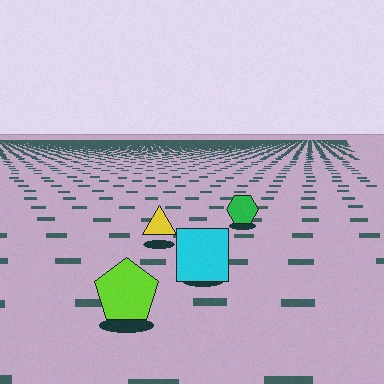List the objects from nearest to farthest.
From nearest to farthest: the lime pentagon, the cyan square, the yellow triangle, the green hexagon.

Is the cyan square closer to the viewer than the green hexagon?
Yes. The cyan square is closer — you can tell from the texture gradient: the ground texture is coarser near it.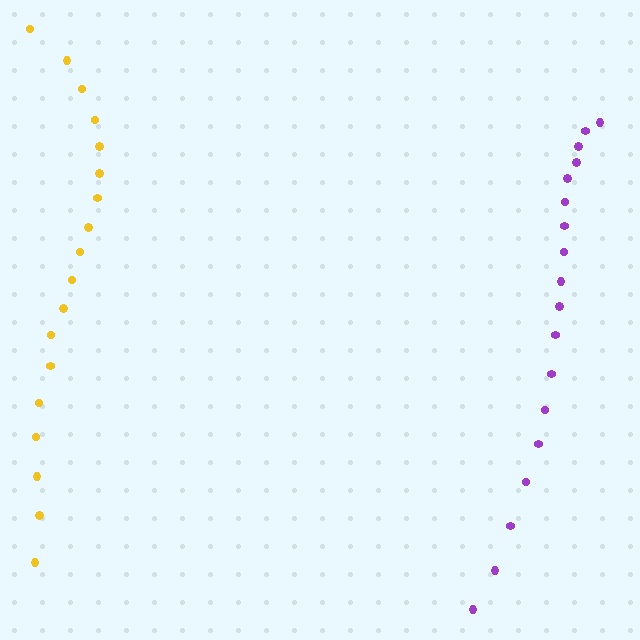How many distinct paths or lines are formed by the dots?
There are 2 distinct paths.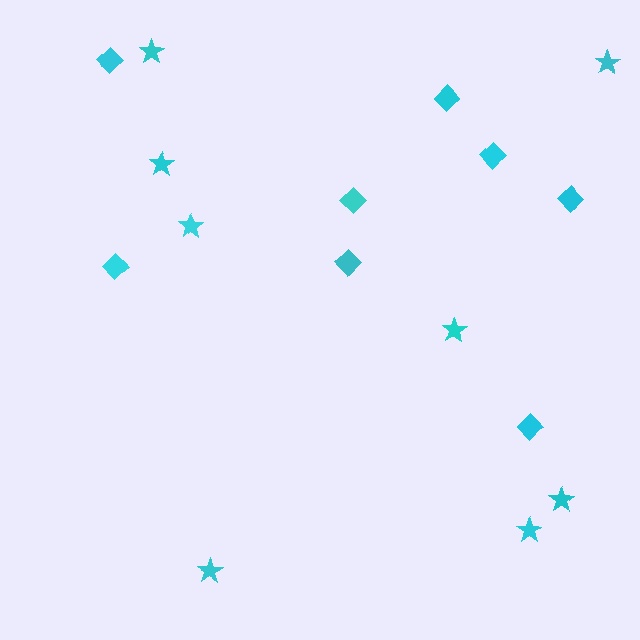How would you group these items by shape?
There are 2 groups: one group of diamonds (8) and one group of stars (8).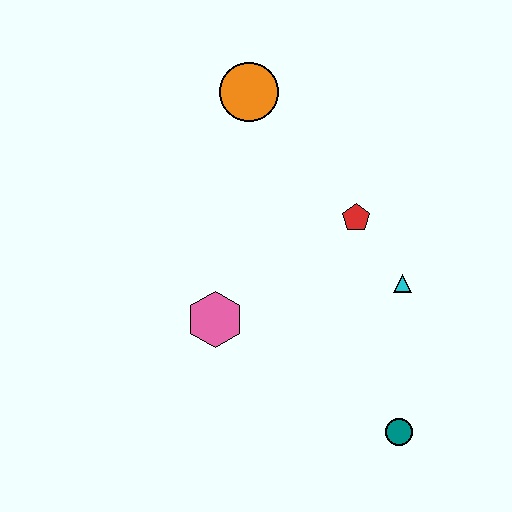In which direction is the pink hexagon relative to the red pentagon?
The pink hexagon is to the left of the red pentagon.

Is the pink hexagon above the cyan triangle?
No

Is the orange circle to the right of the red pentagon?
No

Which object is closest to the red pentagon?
The cyan triangle is closest to the red pentagon.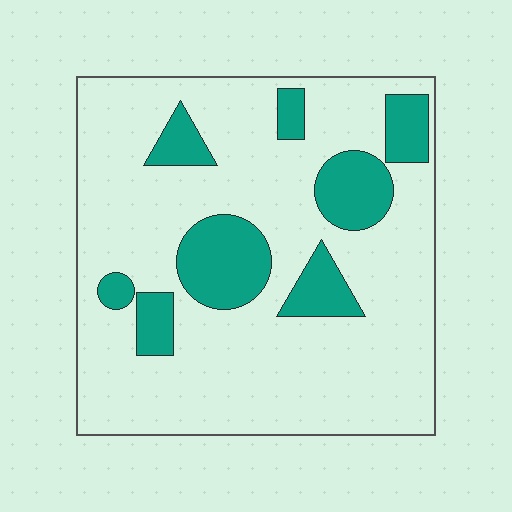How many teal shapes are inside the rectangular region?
8.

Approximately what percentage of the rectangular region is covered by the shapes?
Approximately 20%.